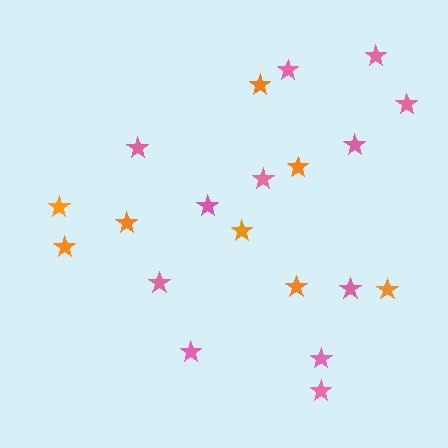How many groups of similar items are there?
There are 2 groups: one group of pink stars (12) and one group of orange stars (8).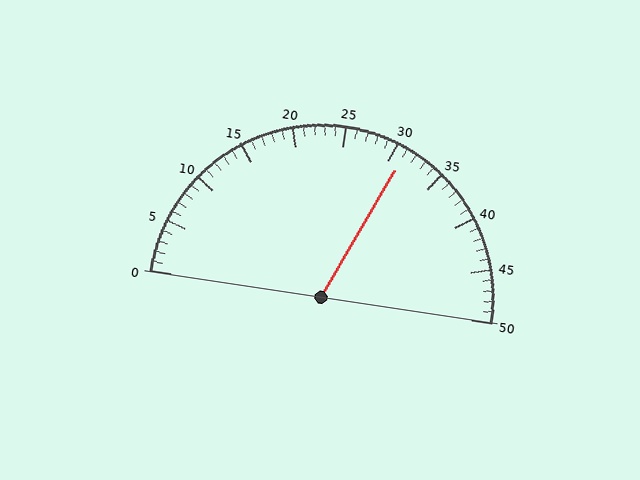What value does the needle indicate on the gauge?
The needle indicates approximately 31.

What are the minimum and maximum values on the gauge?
The gauge ranges from 0 to 50.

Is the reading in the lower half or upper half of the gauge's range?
The reading is in the upper half of the range (0 to 50).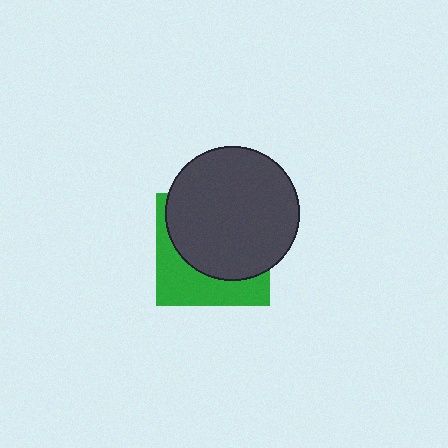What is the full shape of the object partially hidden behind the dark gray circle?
The partially hidden object is a green square.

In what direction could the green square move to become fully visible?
The green square could move down. That would shift it out from behind the dark gray circle entirely.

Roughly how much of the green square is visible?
A small part of it is visible (roughly 37%).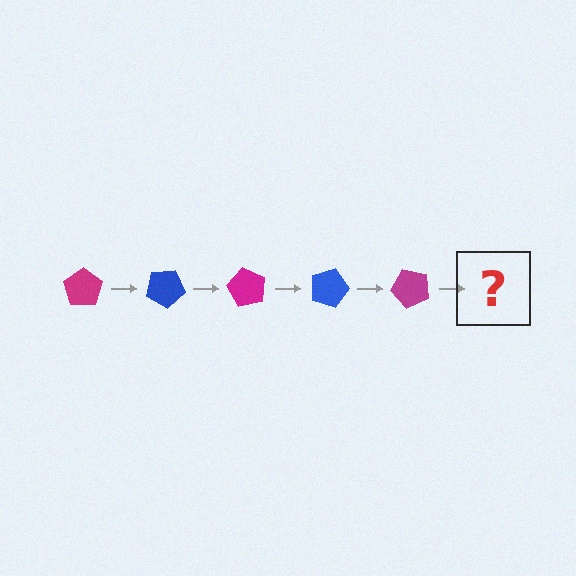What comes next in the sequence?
The next element should be a blue pentagon, rotated 150 degrees from the start.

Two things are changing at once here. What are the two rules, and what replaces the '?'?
The two rules are that it rotates 30 degrees each step and the color cycles through magenta and blue. The '?' should be a blue pentagon, rotated 150 degrees from the start.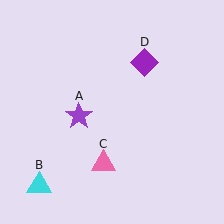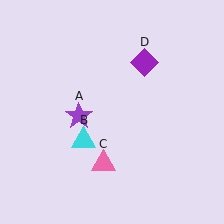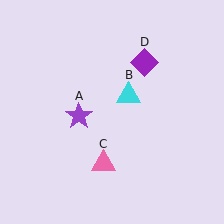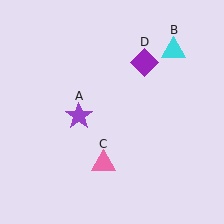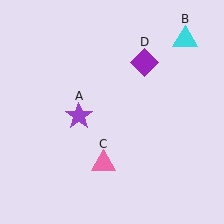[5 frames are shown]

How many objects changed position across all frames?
1 object changed position: cyan triangle (object B).